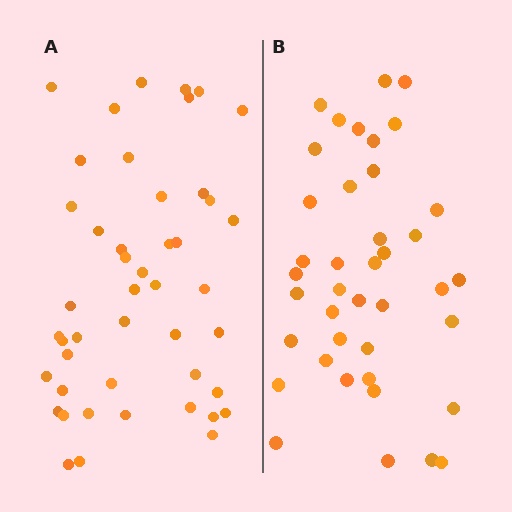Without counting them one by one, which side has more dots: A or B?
Region A (the left region) has more dots.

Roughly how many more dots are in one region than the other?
Region A has about 6 more dots than region B.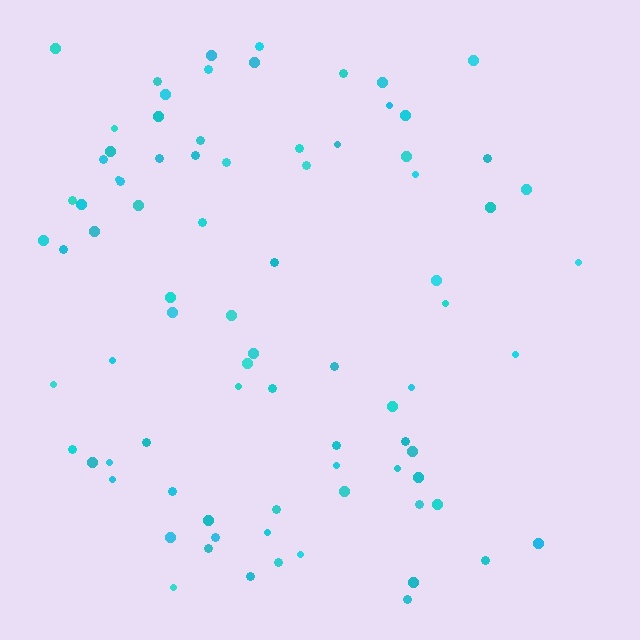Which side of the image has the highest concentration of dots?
The left.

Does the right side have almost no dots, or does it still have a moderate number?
Still a moderate number, just noticeably fewer than the left.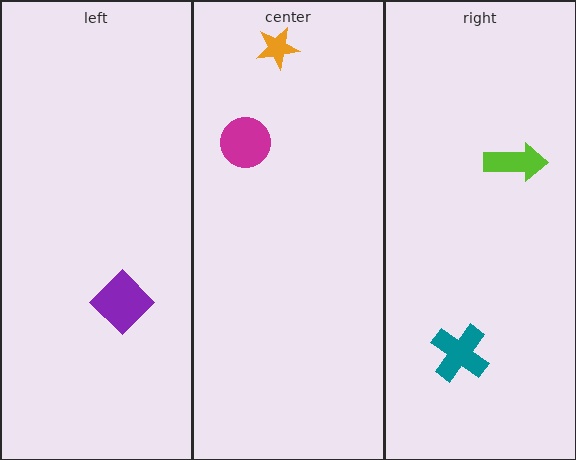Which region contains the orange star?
The center region.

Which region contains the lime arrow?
The right region.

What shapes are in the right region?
The teal cross, the lime arrow.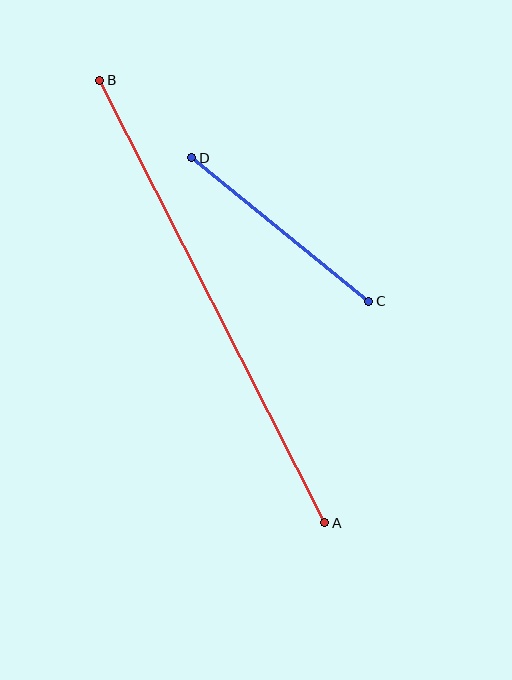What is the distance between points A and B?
The distance is approximately 496 pixels.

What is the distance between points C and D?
The distance is approximately 228 pixels.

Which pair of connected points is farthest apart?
Points A and B are farthest apart.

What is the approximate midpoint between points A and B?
The midpoint is at approximately (212, 301) pixels.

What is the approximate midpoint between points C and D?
The midpoint is at approximately (280, 230) pixels.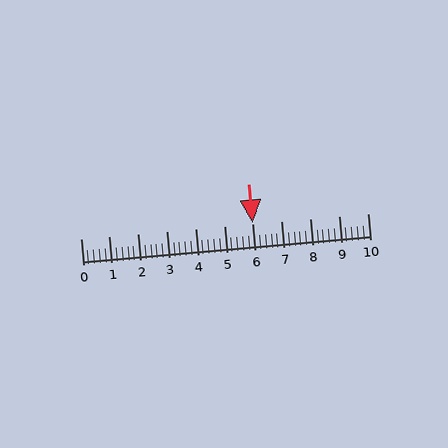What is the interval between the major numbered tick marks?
The major tick marks are spaced 1 units apart.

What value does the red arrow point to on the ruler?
The red arrow points to approximately 6.0.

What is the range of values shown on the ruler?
The ruler shows values from 0 to 10.